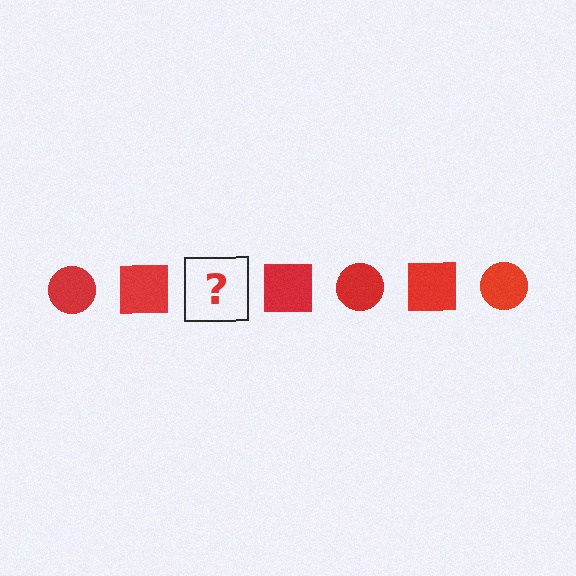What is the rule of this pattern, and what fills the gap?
The rule is that the pattern cycles through circle, square shapes in red. The gap should be filled with a red circle.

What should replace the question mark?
The question mark should be replaced with a red circle.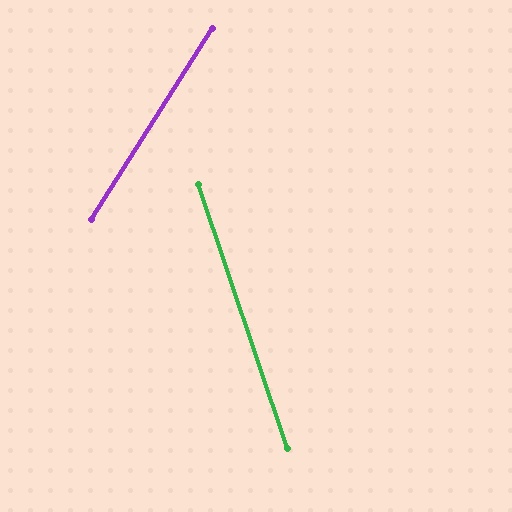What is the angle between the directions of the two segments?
Approximately 51 degrees.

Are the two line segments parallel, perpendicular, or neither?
Neither parallel nor perpendicular — they differ by about 51°.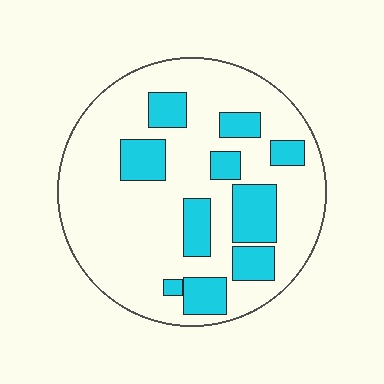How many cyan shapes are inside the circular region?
10.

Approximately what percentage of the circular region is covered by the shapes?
Approximately 25%.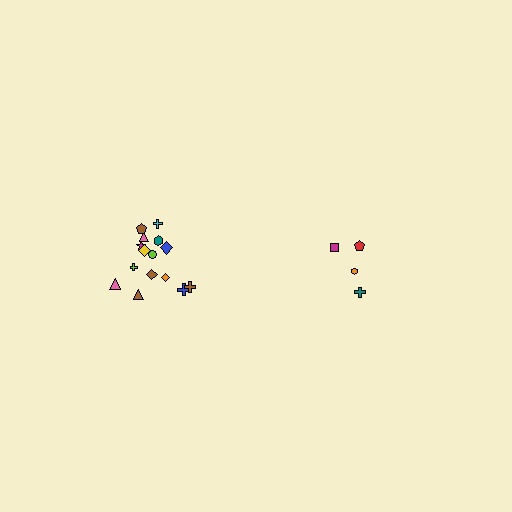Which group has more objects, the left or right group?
The left group.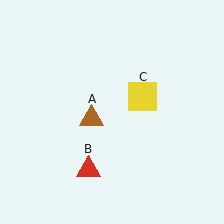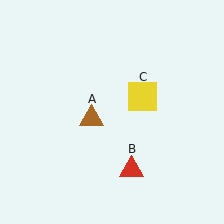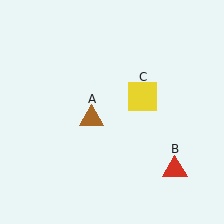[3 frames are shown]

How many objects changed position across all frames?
1 object changed position: red triangle (object B).